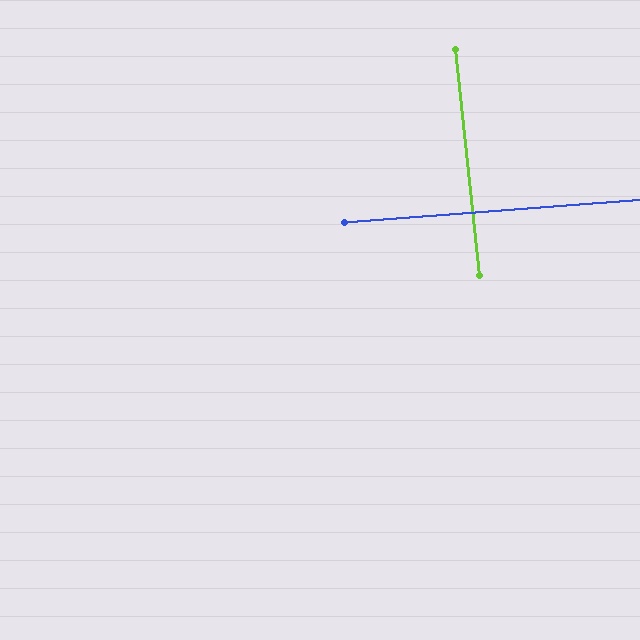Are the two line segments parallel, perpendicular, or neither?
Perpendicular — they meet at approximately 88°.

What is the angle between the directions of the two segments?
Approximately 88 degrees.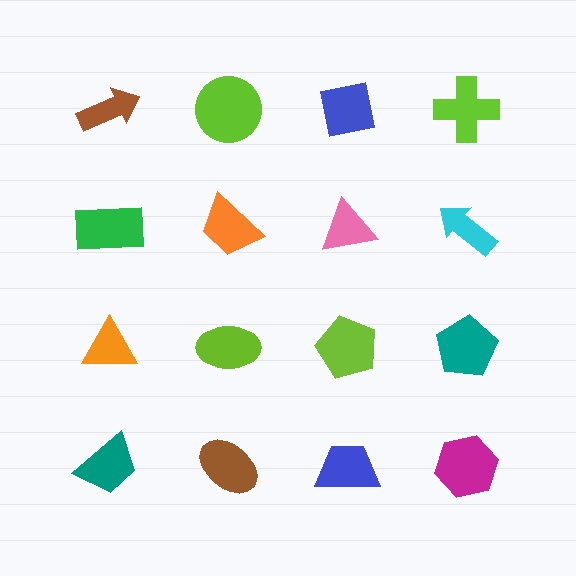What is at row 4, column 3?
A blue trapezoid.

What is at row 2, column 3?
A pink triangle.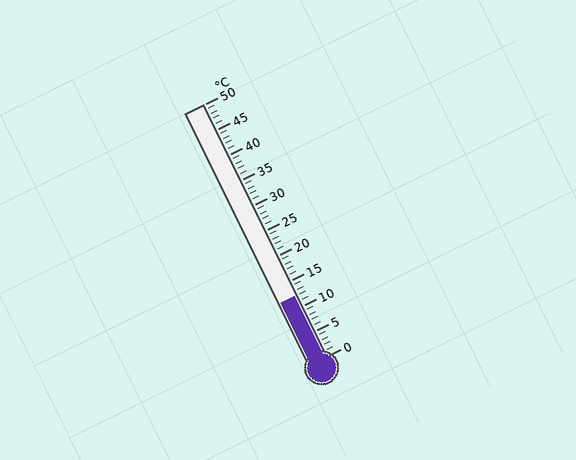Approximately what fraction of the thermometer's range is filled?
The thermometer is filled to approximately 25% of its range.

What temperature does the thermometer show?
The thermometer shows approximately 12°C.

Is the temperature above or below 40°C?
The temperature is below 40°C.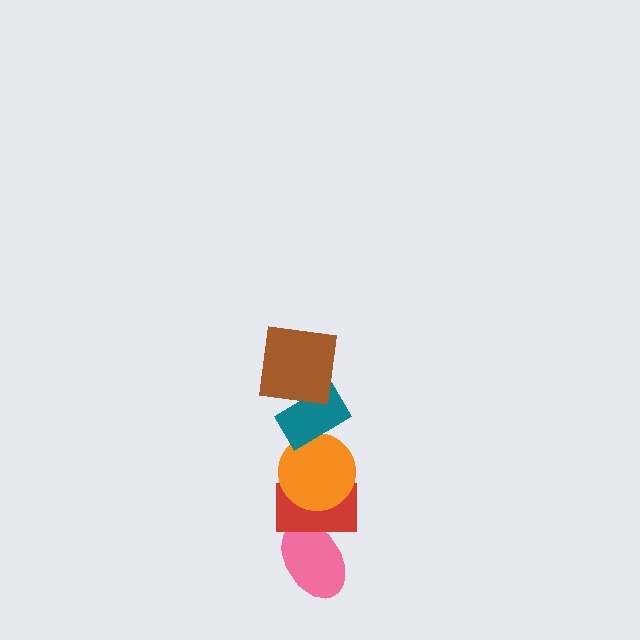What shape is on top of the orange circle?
The teal rectangle is on top of the orange circle.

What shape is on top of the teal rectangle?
The brown square is on top of the teal rectangle.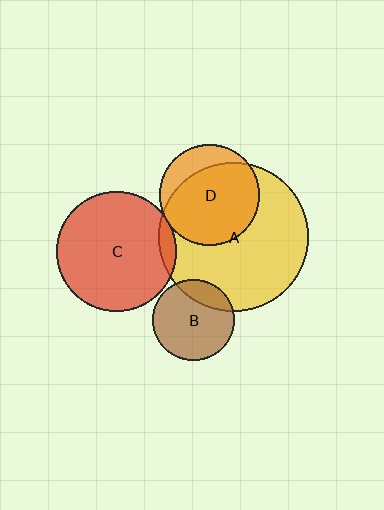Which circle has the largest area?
Circle A (yellow).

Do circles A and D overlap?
Yes.